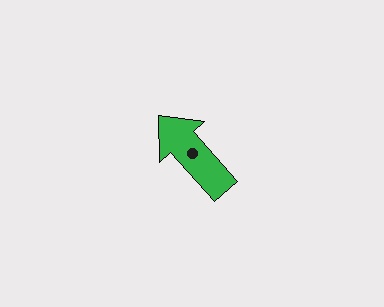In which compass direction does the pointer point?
Northwest.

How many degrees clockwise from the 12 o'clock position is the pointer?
Approximately 318 degrees.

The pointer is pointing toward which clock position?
Roughly 11 o'clock.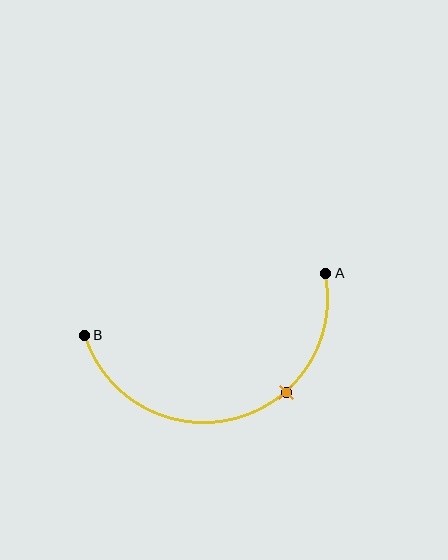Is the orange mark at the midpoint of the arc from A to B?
No. The orange mark lies on the arc but is closer to endpoint A. The arc midpoint would be at the point on the curve equidistant along the arc from both A and B.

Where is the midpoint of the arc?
The arc midpoint is the point on the curve farthest from the straight line joining A and B. It sits below that line.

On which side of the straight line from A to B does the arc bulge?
The arc bulges below the straight line connecting A and B.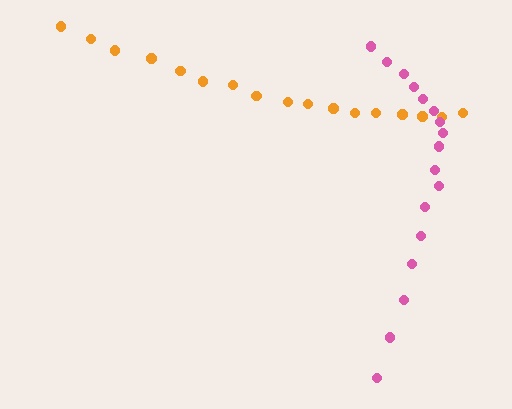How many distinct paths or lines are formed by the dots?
There are 2 distinct paths.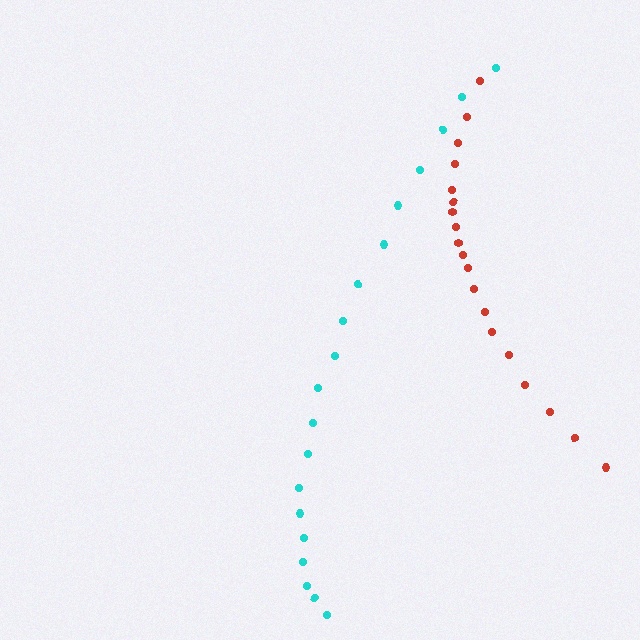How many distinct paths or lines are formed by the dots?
There are 2 distinct paths.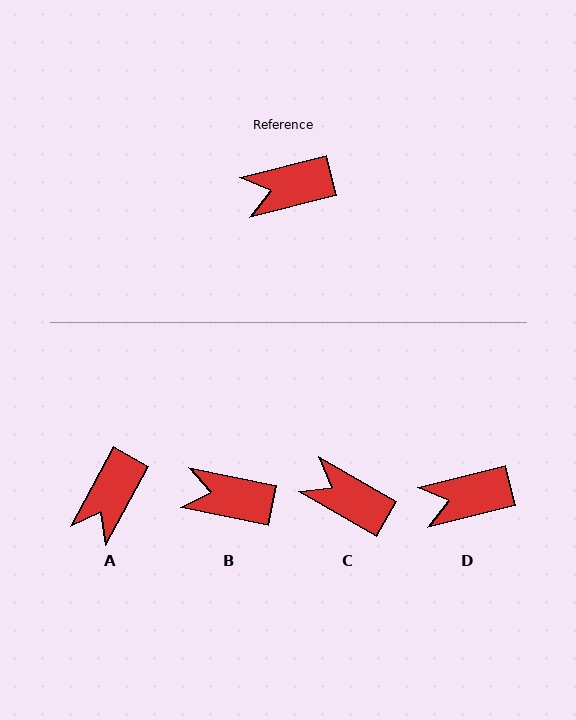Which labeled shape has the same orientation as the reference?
D.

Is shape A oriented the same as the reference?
No, it is off by about 47 degrees.